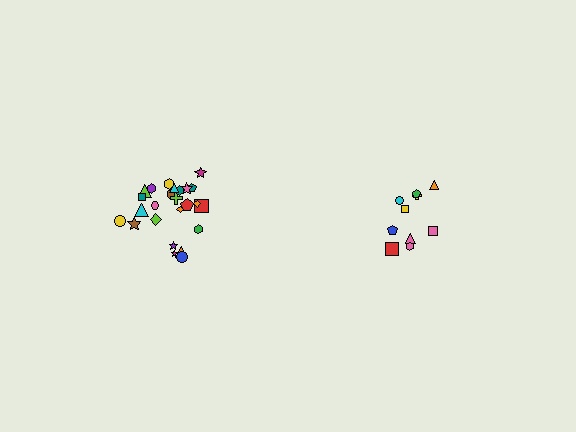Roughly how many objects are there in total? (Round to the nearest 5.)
Roughly 35 objects in total.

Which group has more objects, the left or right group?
The left group.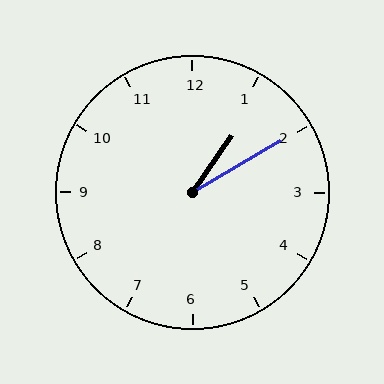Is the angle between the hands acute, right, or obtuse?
It is acute.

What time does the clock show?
1:10.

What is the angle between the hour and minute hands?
Approximately 25 degrees.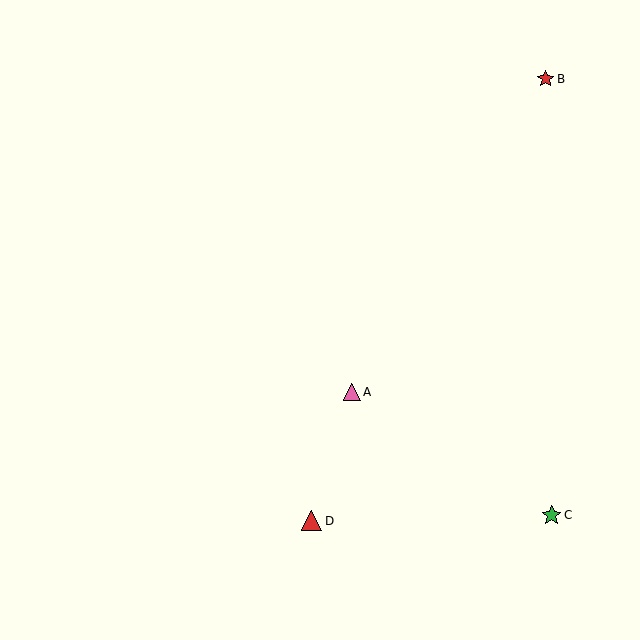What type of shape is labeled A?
Shape A is a pink triangle.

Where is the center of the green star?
The center of the green star is at (552, 515).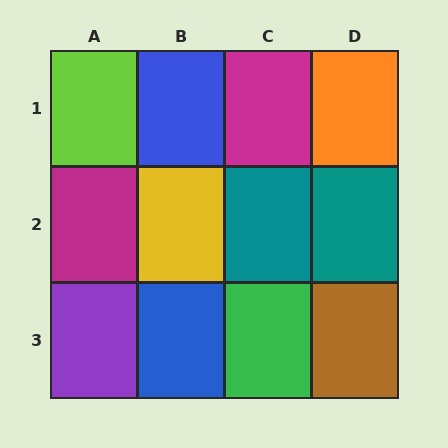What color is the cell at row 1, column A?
Lime.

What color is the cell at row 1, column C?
Magenta.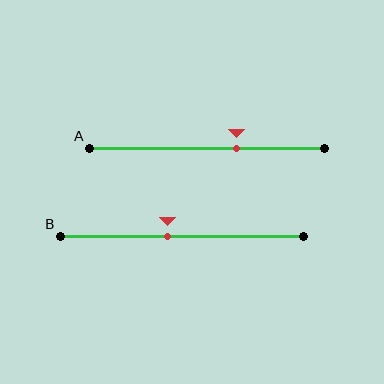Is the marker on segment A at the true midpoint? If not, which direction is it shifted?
No, the marker on segment A is shifted to the right by about 13% of the segment length.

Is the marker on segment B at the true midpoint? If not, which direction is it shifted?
No, the marker on segment B is shifted to the left by about 6% of the segment length.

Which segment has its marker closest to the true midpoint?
Segment B has its marker closest to the true midpoint.